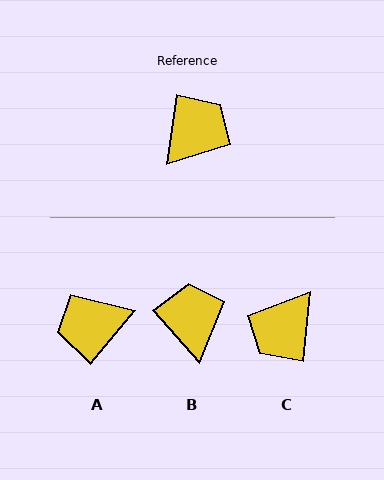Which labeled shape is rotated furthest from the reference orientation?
C, about 177 degrees away.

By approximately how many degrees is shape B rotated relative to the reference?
Approximately 50 degrees counter-clockwise.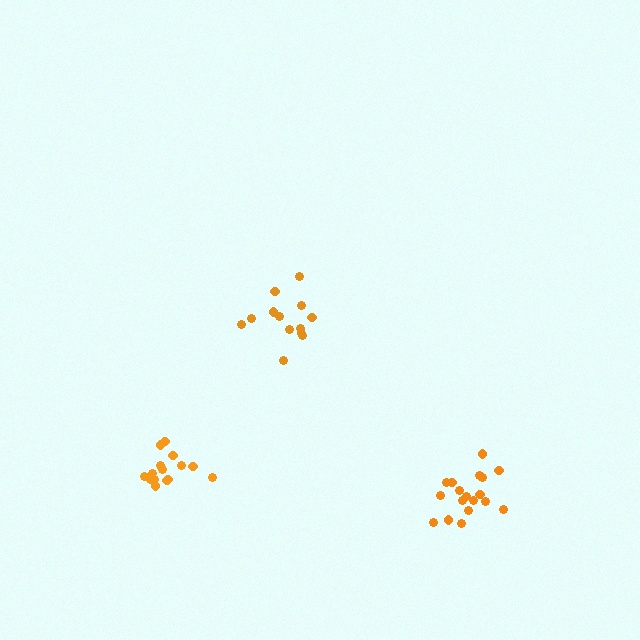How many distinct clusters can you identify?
There are 3 distinct clusters.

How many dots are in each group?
Group 1: 15 dots, Group 2: 18 dots, Group 3: 13 dots (46 total).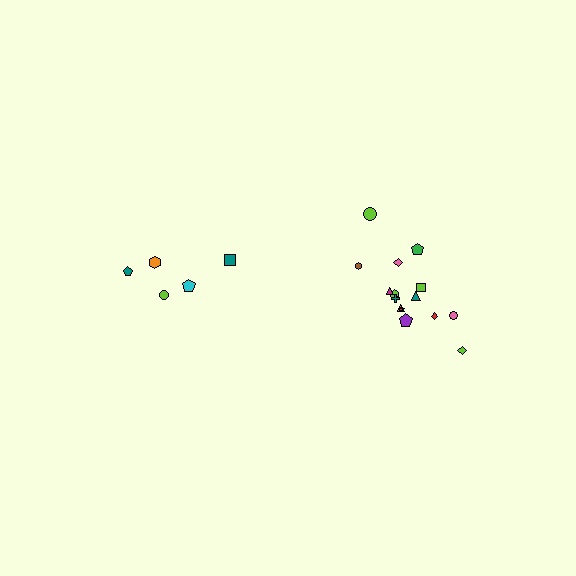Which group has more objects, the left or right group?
The right group.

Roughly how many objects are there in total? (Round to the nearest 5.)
Roughly 20 objects in total.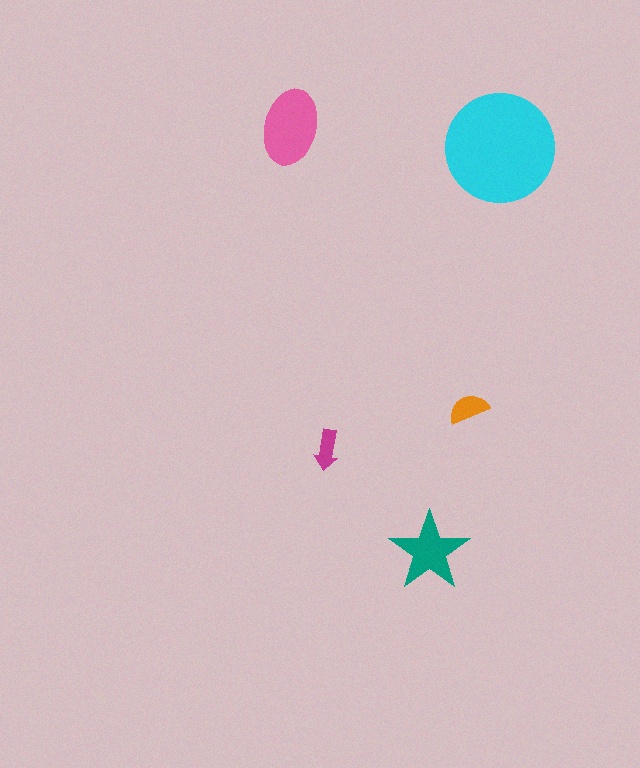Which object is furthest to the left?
The pink ellipse is leftmost.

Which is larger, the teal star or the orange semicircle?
The teal star.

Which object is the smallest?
The magenta arrow.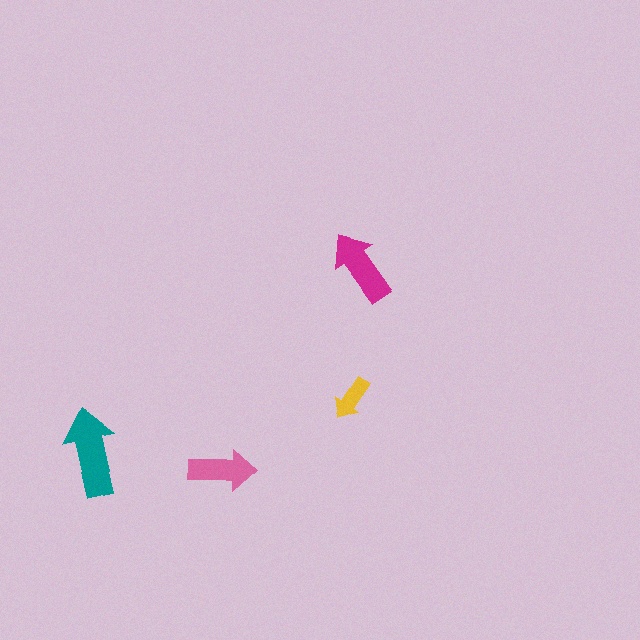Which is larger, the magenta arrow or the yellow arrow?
The magenta one.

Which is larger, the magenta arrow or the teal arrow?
The teal one.